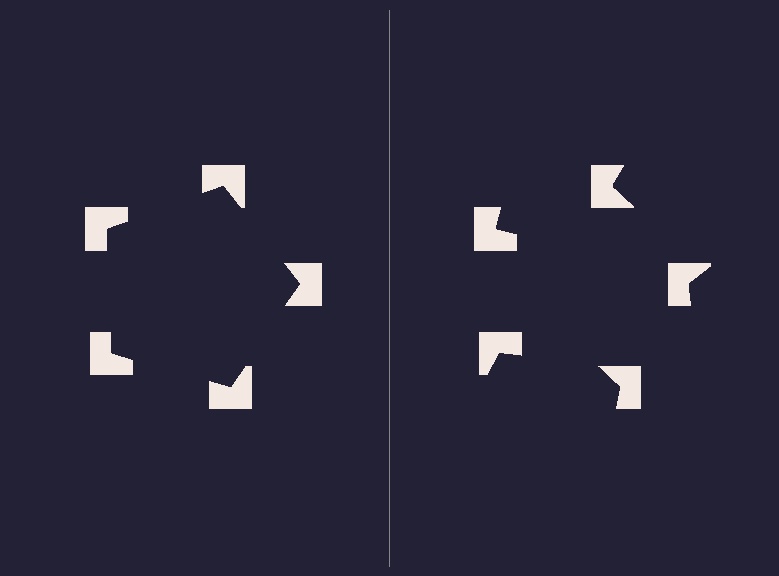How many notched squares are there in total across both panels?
10 — 5 on each side.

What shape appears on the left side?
An illusory pentagon.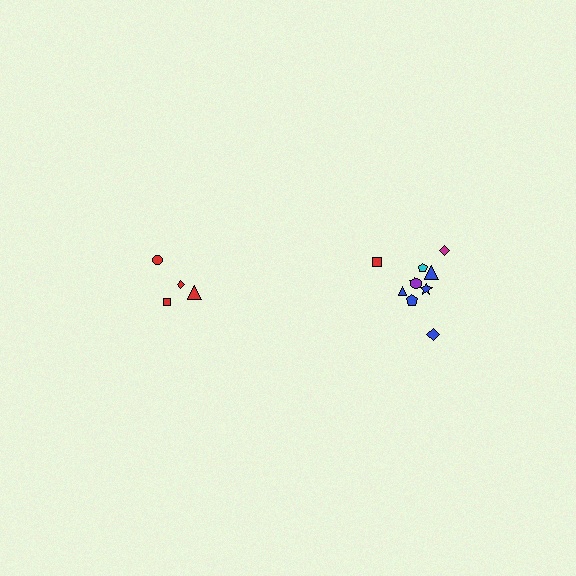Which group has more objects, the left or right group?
The right group.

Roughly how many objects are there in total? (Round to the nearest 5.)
Roughly 15 objects in total.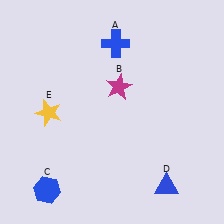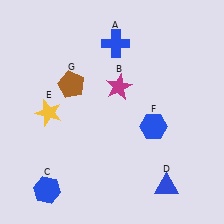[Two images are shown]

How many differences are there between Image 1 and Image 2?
There are 2 differences between the two images.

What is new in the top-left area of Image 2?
A brown pentagon (G) was added in the top-left area of Image 2.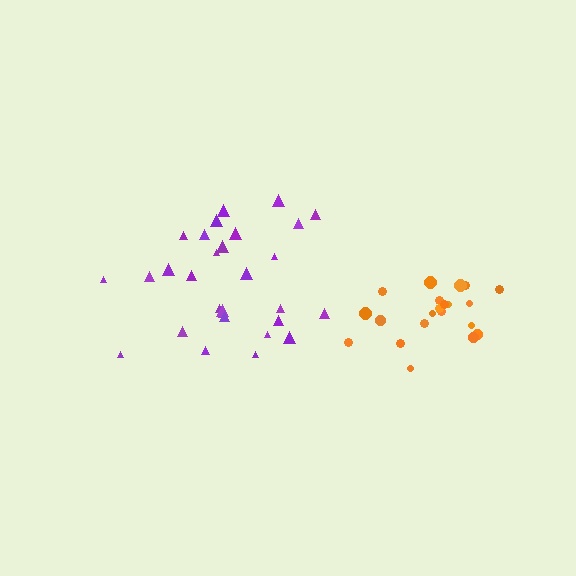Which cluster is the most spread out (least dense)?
Purple.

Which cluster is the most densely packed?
Orange.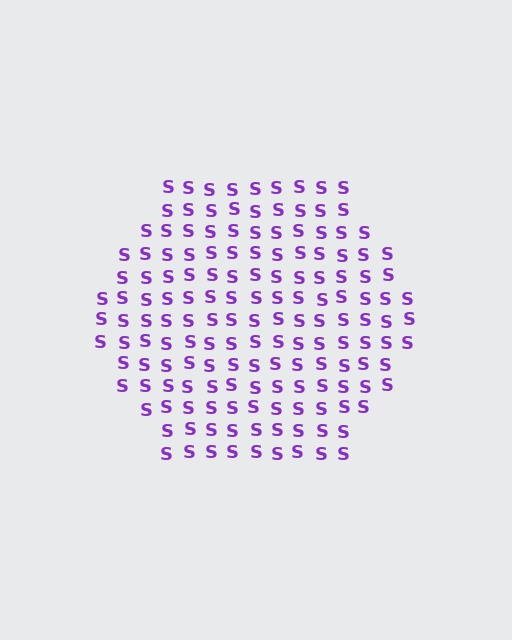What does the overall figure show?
The overall figure shows a hexagon.